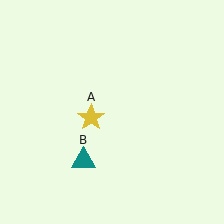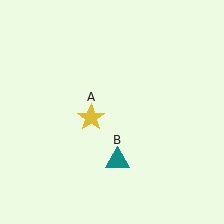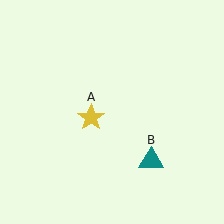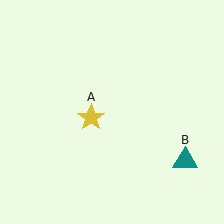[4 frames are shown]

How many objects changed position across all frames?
1 object changed position: teal triangle (object B).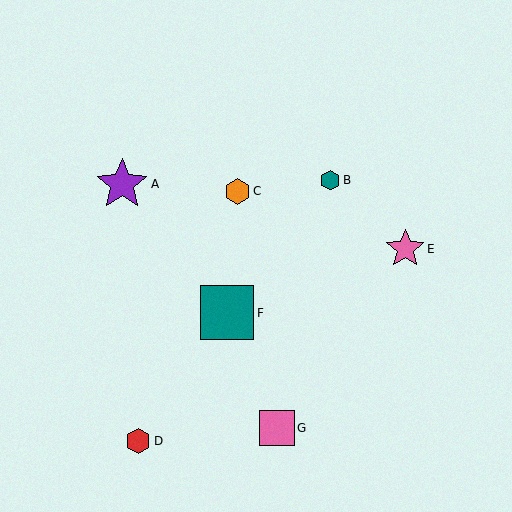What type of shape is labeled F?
Shape F is a teal square.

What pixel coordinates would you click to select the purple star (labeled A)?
Click at (122, 184) to select the purple star A.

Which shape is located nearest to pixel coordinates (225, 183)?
The orange hexagon (labeled C) at (238, 192) is nearest to that location.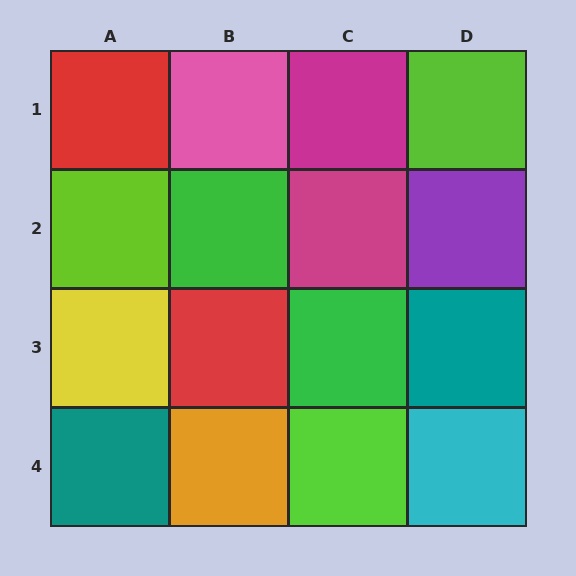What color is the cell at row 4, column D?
Cyan.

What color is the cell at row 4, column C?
Lime.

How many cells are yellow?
1 cell is yellow.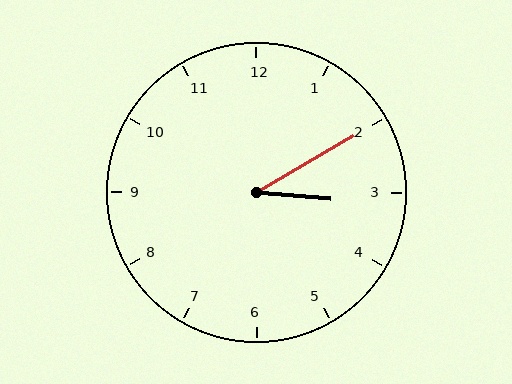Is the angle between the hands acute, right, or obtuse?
It is acute.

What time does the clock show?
3:10.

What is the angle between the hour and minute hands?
Approximately 35 degrees.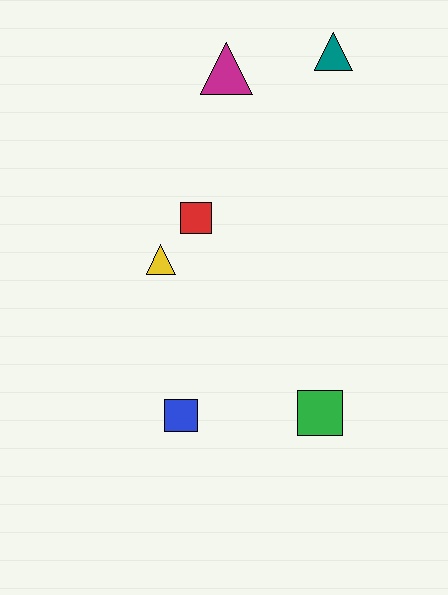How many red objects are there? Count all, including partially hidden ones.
There is 1 red object.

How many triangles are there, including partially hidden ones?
There are 3 triangles.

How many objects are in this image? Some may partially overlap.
There are 6 objects.